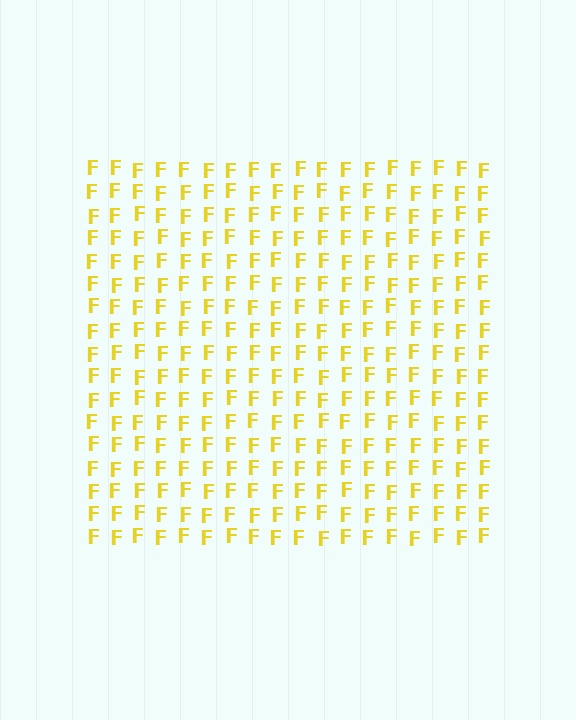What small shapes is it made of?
It is made of small letter F's.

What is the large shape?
The large shape is a square.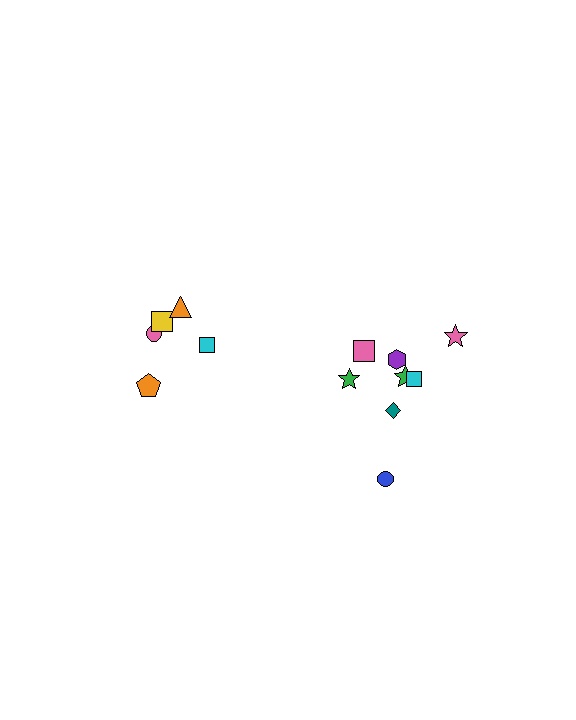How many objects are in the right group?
There are 8 objects.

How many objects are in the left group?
There are 5 objects.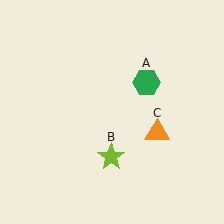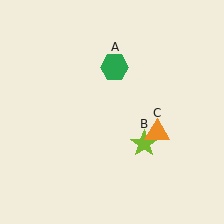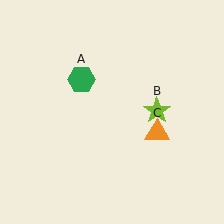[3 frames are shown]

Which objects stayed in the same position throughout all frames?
Orange triangle (object C) remained stationary.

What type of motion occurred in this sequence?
The green hexagon (object A), lime star (object B) rotated counterclockwise around the center of the scene.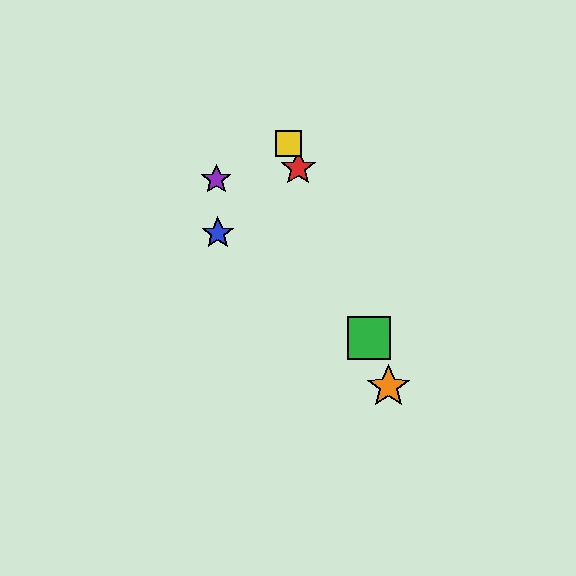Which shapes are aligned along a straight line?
The red star, the green square, the yellow square, the orange star are aligned along a straight line.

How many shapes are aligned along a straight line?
4 shapes (the red star, the green square, the yellow square, the orange star) are aligned along a straight line.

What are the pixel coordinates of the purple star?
The purple star is at (216, 179).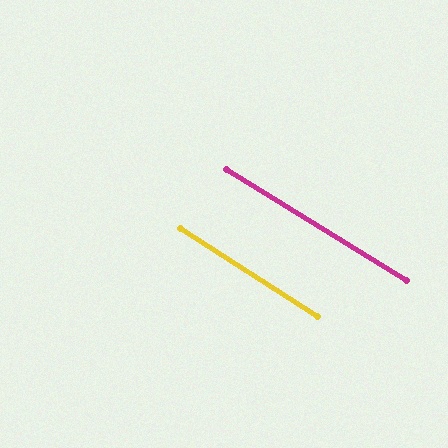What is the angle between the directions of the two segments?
Approximately 1 degree.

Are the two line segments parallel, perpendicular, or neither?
Parallel — their directions differ by only 1.3°.